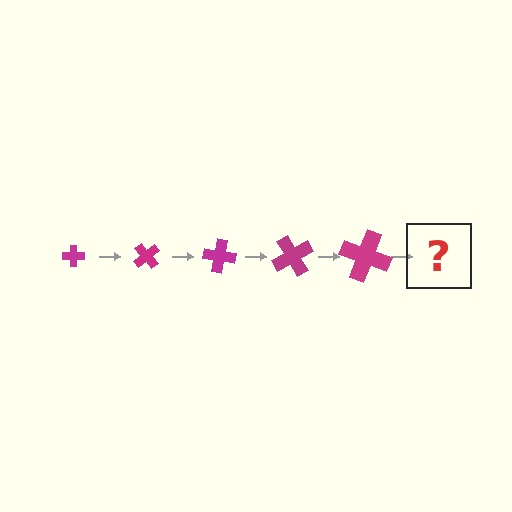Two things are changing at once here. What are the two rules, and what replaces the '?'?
The two rules are that the cross grows larger each step and it rotates 50 degrees each step. The '?' should be a cross, larger than the previous one and rotated 250 degrees from the start.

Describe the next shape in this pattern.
It should be a cross, larger than the previous one and rotated 250 degrees from the start.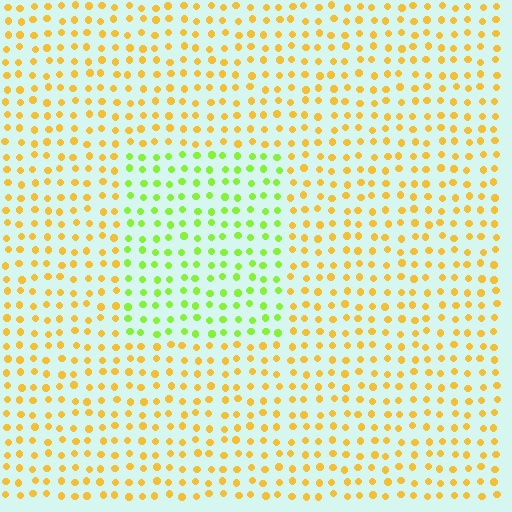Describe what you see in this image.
The image is filled with small yellow elements in a uniform arrangement. A rectangle-shaped region is visible where the elements are tinted to a slightly different hue, forming a subtle color boundary.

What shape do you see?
I see a rectangle.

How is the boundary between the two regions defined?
The boundary is defined purely by a slight shift in hue (about 51 degrees). Spacing, size, and orientation are identical on both sides.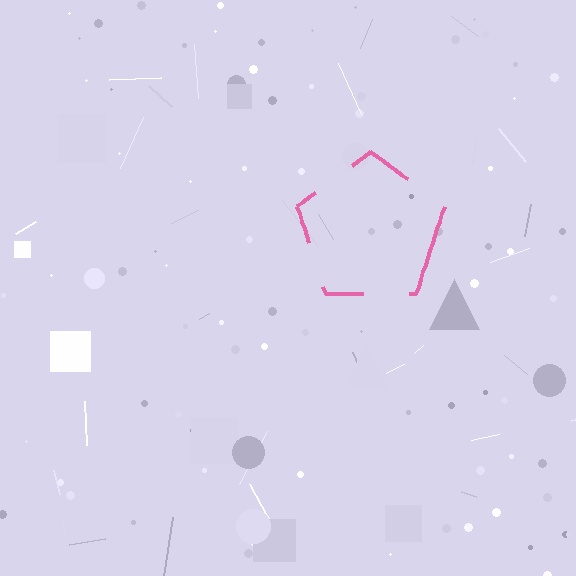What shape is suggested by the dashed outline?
The dashed outline suggests a pentagon.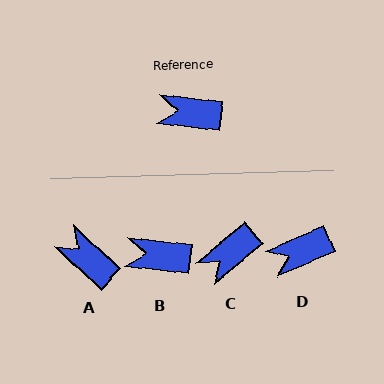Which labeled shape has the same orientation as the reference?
B.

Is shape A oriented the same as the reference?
No, it is off by about 37 degrees.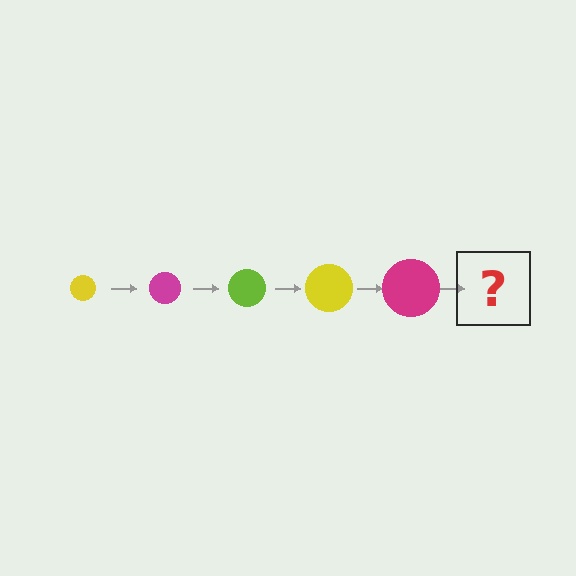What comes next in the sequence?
The next element should be a lime circle, larger than the previous one.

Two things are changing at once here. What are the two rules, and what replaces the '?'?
The two rules are that the circle grows larger each step and the color cycles through yellow, magenta, and lime. The '?' should be a lime circle, larger than the previous one.